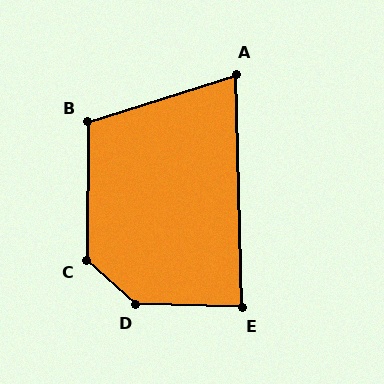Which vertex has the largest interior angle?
D, at approximately 140 degrees.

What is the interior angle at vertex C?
Approximately 131 degrees (obtuse).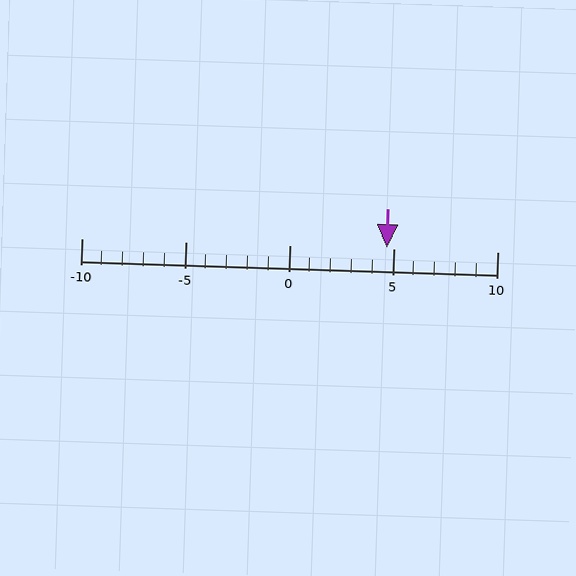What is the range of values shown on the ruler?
The ruler shows values from -10 to 10.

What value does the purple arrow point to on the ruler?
The purple arrow points to approximately 5.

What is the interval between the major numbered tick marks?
The major tick marks are spaced 5 units apart.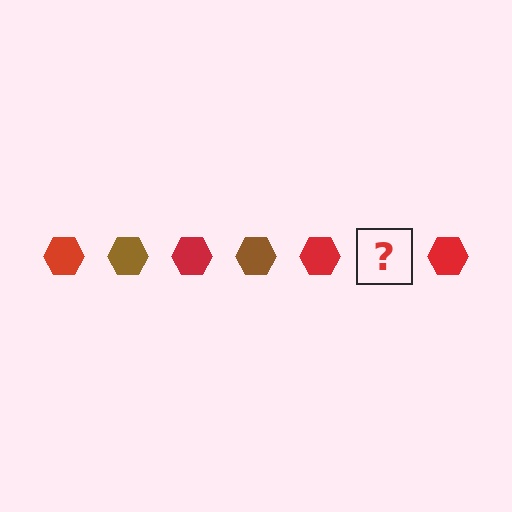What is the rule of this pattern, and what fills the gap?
The rule is that the pattern cycles through red, brown hexagons. The gap should be filled with a brown hexagon.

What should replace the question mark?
The question mark should be replaced with a brown hexagon.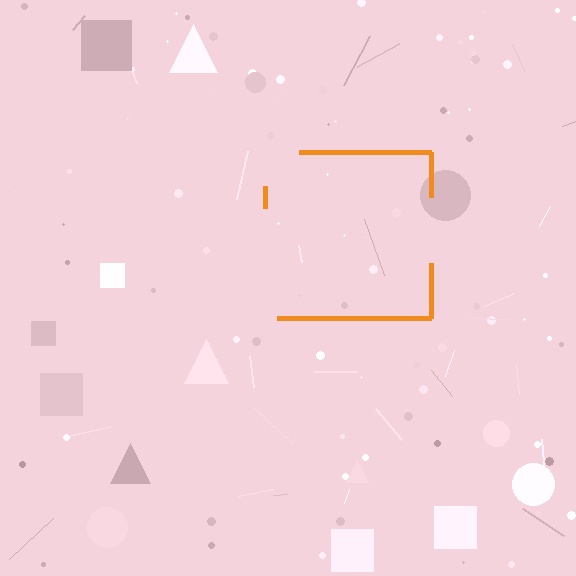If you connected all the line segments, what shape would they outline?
They would outline a square.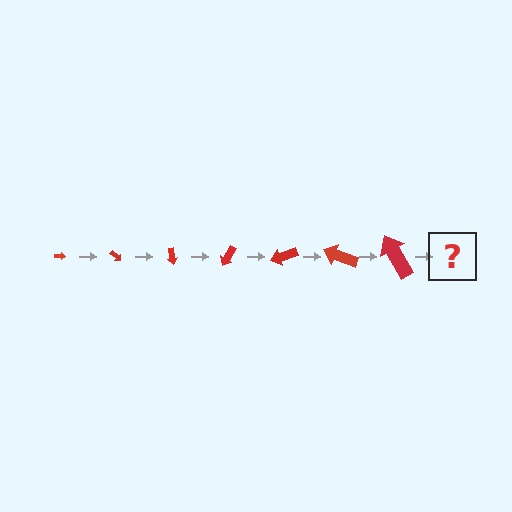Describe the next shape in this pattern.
It should be an arrow, larger than the previous one and rotated 280 degrees from the start.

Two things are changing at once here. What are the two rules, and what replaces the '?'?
The two rules are that the arrow grows larger each step and it rotates 40 degrees each step. The '?' should be an arrow, larger than the previous one and rotated 280 degrees from the start.